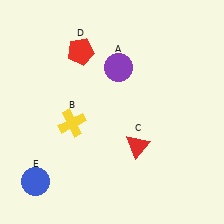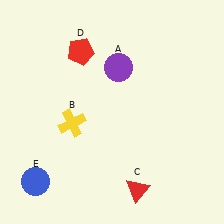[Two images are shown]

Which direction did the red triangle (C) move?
The red triangle (C) moved down.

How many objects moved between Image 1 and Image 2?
1 object moved between the two images.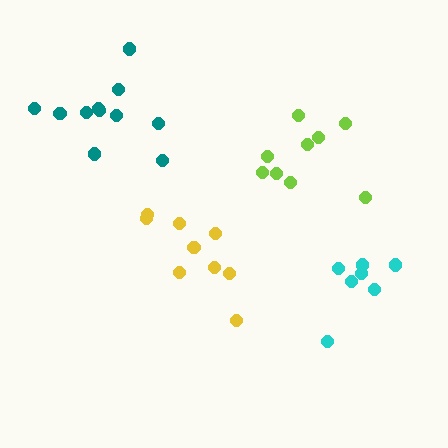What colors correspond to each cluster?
The clusters are colored: cyan, yellow, teal, lime.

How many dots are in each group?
Group 1: 7 dots, Group 2: 9 dots, Group 3: 11 dots, Group 4: 9 dots (36 total).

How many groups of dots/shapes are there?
There are 4 groups.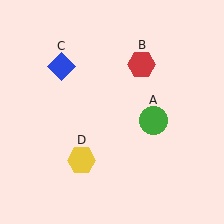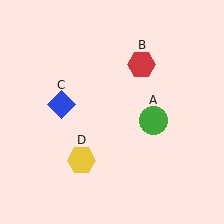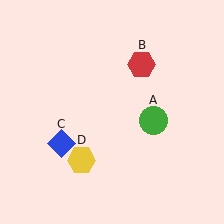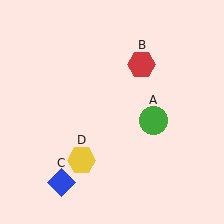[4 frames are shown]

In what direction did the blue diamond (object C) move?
The blue diamond (object C) moved down.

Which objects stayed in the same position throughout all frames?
Green circle (object A) and red hexagon (object B) and yellow hexagon (object D) remained stationary.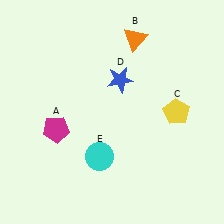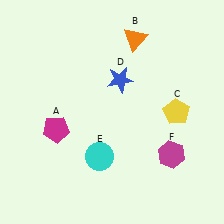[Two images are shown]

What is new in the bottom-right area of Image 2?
A magenta hexagon (F) was added in the bottom-right area of Image 2.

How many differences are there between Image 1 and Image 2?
There is 1 difference between the two images.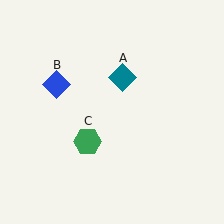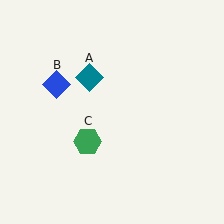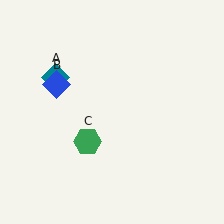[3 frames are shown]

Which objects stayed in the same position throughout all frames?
Blue diamond (object B) and green hexagon (object C) remained stationary.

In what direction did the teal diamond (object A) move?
The teal diamond (object A) moved left.